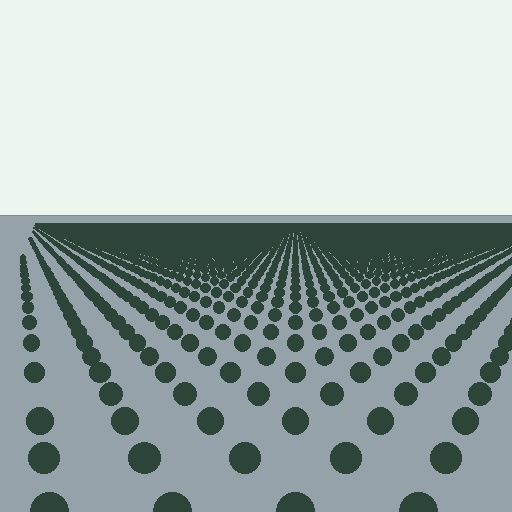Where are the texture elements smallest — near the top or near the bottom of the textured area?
Near the top.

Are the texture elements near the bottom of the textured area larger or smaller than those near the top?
Larger. Near the bottom, elements are closer to the viewer and appear at a bigger on-screen size.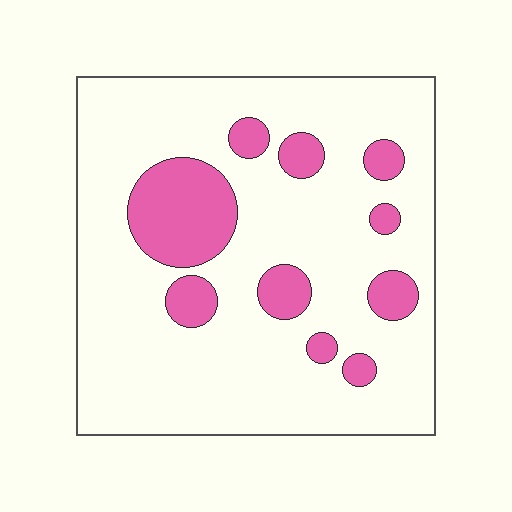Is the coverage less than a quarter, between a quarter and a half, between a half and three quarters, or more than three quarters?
Less than a quarter.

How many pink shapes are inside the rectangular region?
10.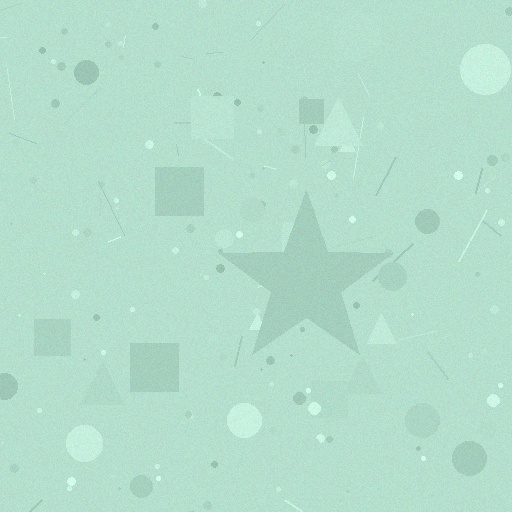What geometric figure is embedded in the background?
A star is embedded in the background.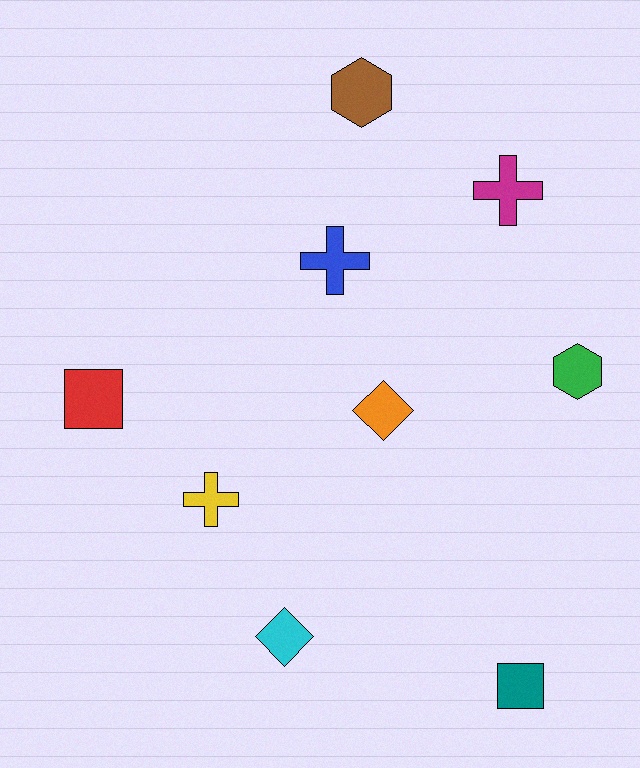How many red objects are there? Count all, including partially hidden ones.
There is 1 red object.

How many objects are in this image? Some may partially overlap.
There are 9 objects.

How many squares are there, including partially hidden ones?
There are 2 squares.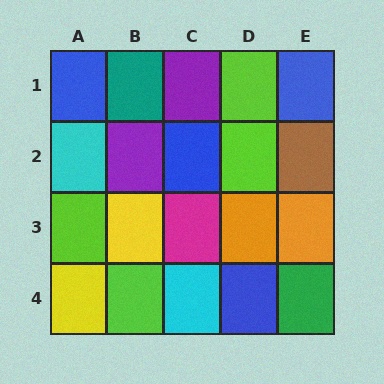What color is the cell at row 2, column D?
Lime.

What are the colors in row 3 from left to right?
Lime, yellow, magenta, orange, orange.